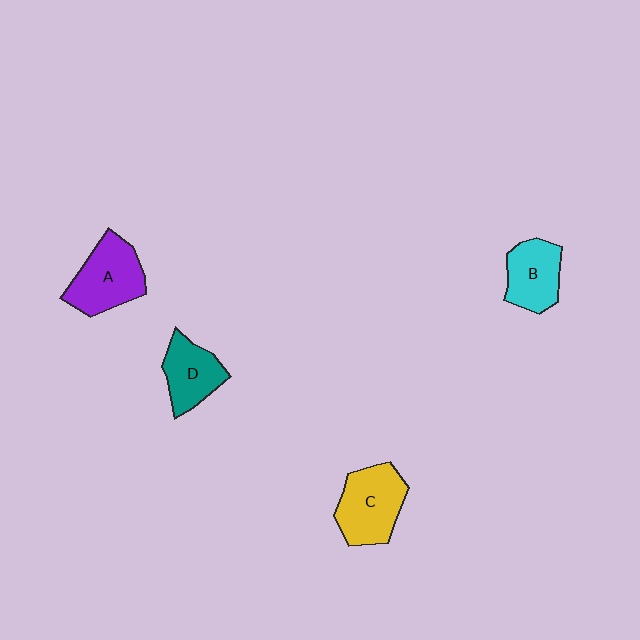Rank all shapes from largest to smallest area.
From largest to smallest: C (yellow), A (purple), B (cyan), D (teal).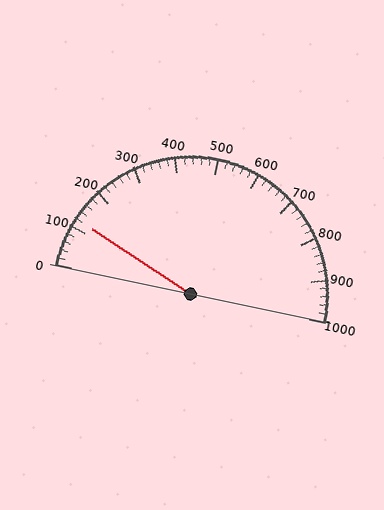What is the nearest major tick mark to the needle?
The nearest major tick mark is 100.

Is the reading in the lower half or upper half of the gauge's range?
The reading is in the lower half of the range (0 to 1000).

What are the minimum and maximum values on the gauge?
The gauge ranges from 0 to 1000.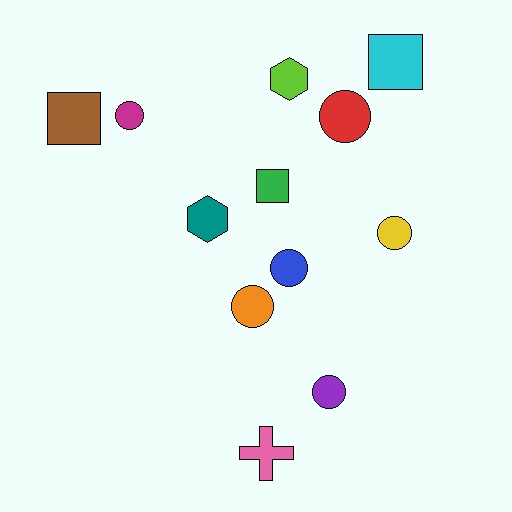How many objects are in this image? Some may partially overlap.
There are 12 objects.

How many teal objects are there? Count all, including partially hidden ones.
There is 1 teal object.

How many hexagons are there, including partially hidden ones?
There are 2 hexagons.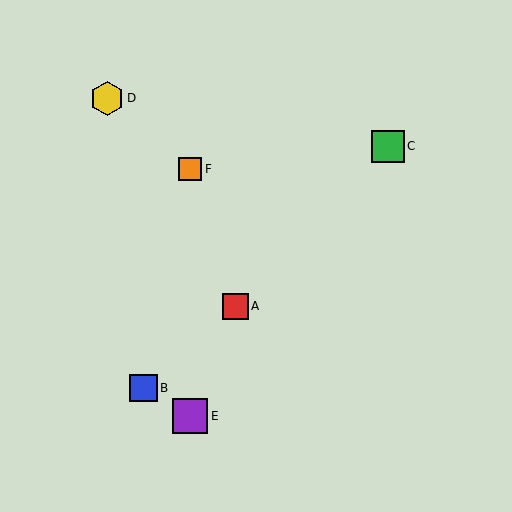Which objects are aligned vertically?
Objects E, F are aligned vertically.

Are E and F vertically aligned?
Yes, both are at x≈190.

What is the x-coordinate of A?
Object A is at x≈235.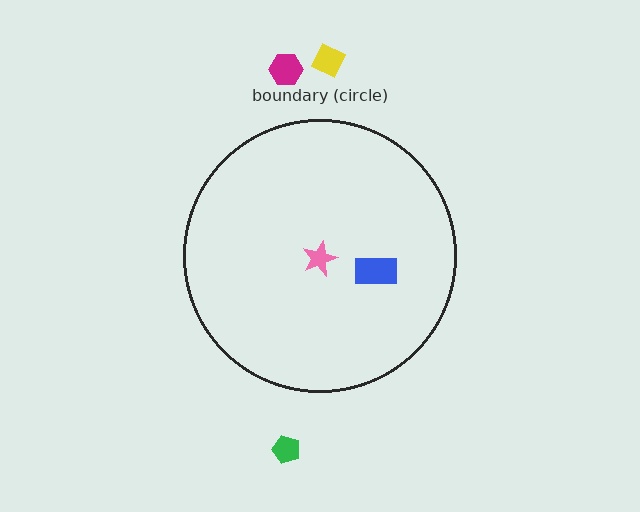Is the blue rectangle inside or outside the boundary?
Inside.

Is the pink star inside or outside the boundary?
Inside.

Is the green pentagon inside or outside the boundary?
Outside.